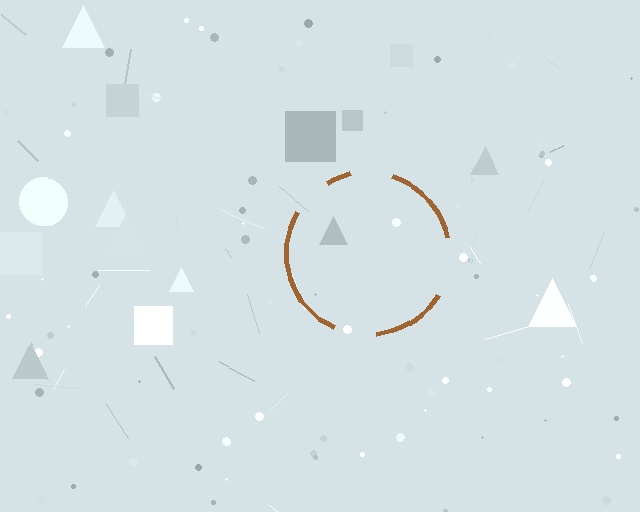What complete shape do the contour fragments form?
The contour fragments form a circle.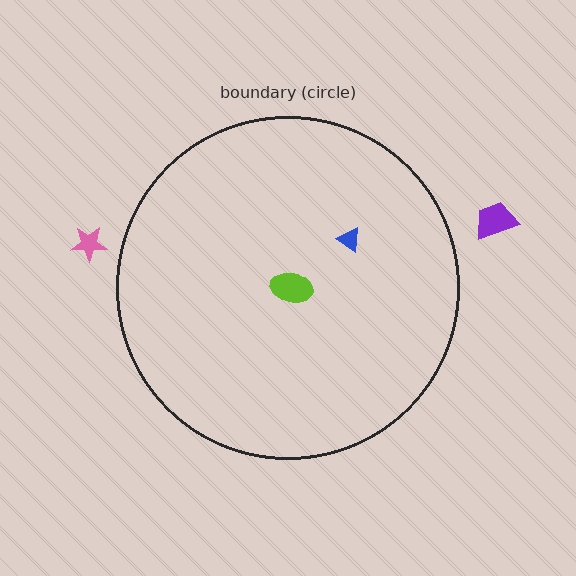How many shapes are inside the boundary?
2 inside, 2 outside.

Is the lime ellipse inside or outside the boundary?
Inside.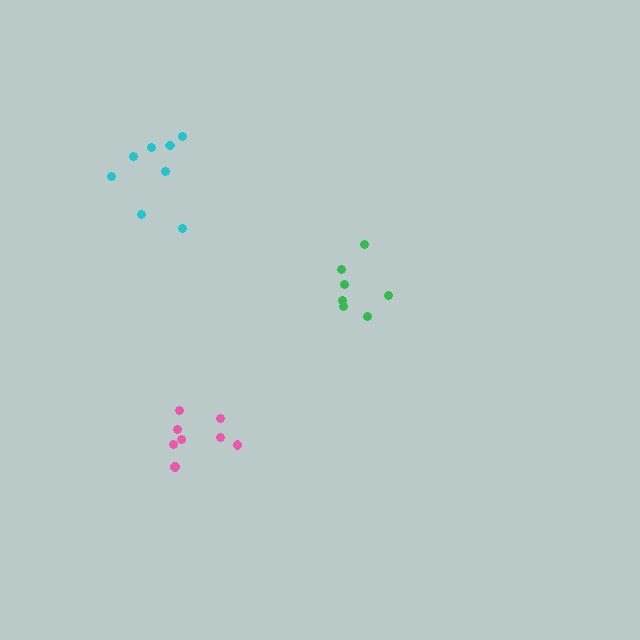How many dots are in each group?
Group 1: 8 dots, Group 2: 8 dots, Group 3: 7 dots (23 total).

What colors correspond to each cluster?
The clusters are colored: pink, cyan, green.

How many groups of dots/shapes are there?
There are 3 groups.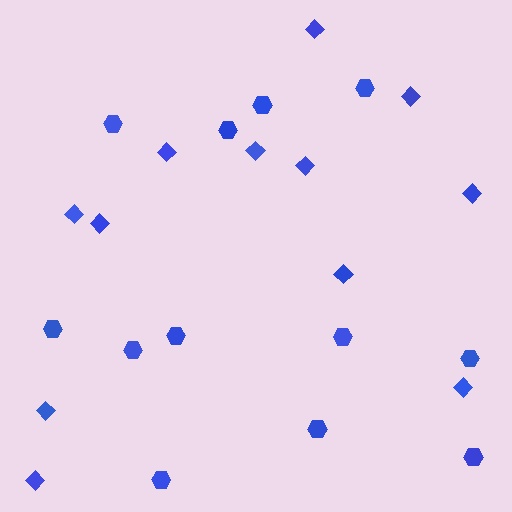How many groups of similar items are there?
There are 2 groups: one group of hexagons (12) and one group of diamonds (12).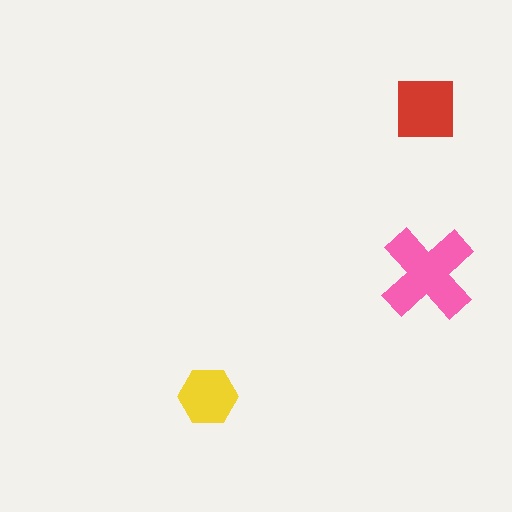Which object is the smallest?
The yellow hexagon.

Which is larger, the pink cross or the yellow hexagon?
The pink cross.